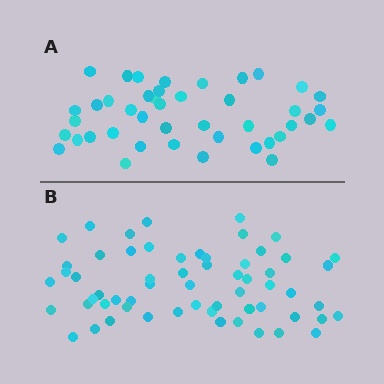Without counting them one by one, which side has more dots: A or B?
Region B (the bottom region) has more dots.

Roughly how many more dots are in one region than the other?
Region B has approximately 15 more dots than region A.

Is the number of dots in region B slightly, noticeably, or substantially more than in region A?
Region B has noticeably more, but not dramatically so. The ratio is roughly 1.4 to 1.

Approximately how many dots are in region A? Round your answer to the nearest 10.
About 40 dots. (The exact count is 43, which rounds to 40.)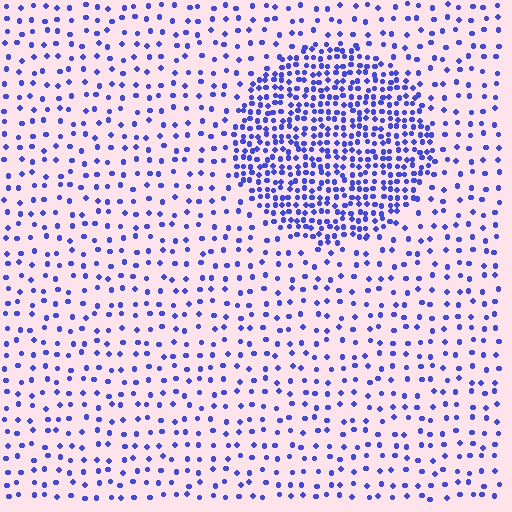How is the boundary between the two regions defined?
The boundary is defined by a change in element density (approximately 2.8x ratio). All elements are the same color, size, and shape.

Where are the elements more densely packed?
The elements are more densely packed inside the circle boundary.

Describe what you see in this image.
The image contains small blue elements arranged at two different densities. A circle-shaped region is visible where the elements are more densely packed than the surrounding area.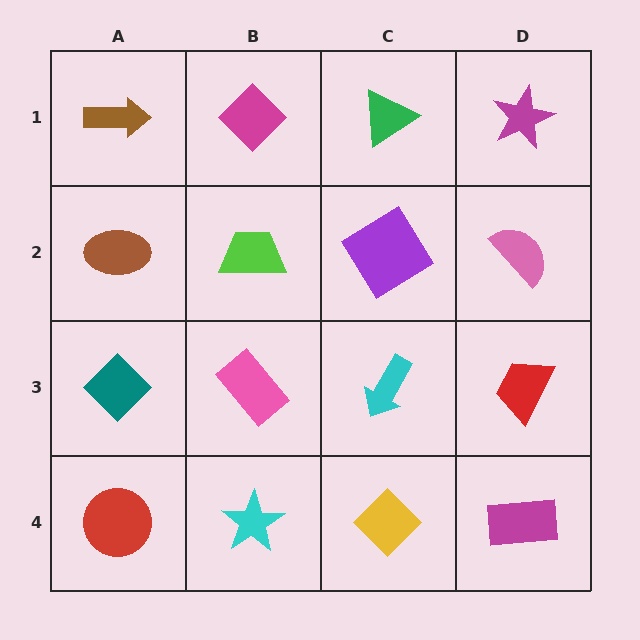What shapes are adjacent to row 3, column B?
A lime trapezoid (row 2, column B), a cyan star (row 4, column B), a teal diamond (row 3, column A), a cyan arrow (row 3, column C).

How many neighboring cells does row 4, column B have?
3.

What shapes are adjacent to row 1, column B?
A lime trapezoid (row 2, column B), a brown arrow (row 1, column A), a green triangle (row 1, column C).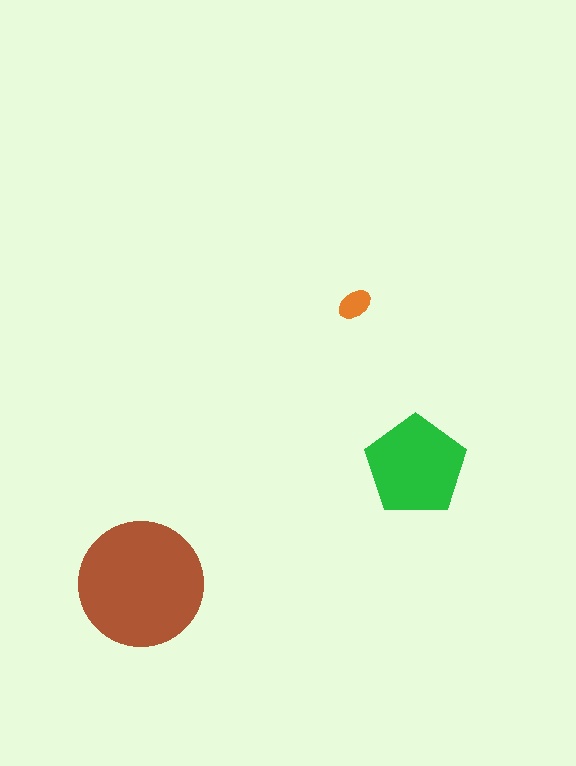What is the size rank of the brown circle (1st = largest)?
1st.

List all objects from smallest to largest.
The orange ellipse, the green pentagon, the brown circle.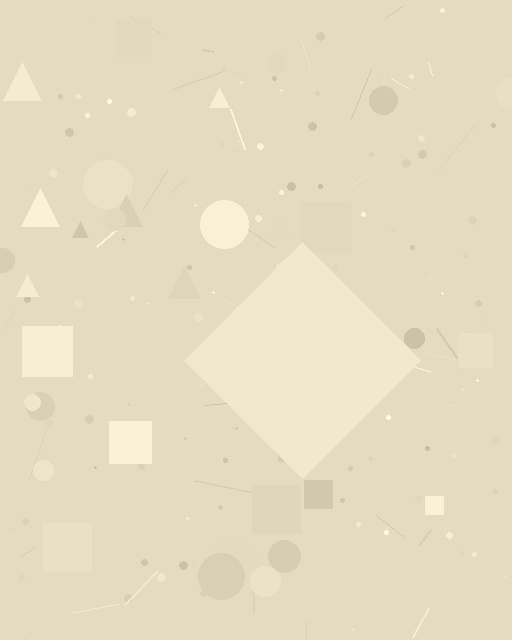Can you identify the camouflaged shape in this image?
The camouflaged shape is a diamond.